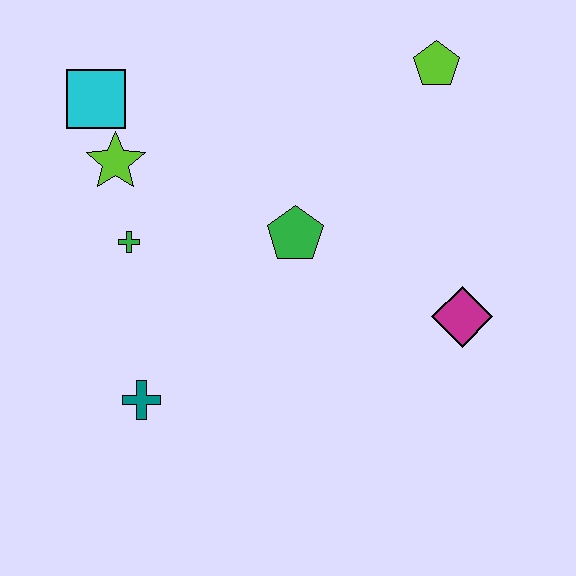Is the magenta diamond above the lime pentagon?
No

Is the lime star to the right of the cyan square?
Yes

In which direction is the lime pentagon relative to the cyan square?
The lime pentagon is to the right of the cyan square.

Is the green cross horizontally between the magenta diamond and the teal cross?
No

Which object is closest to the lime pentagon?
The green pentagon is closest to the lime pentagon.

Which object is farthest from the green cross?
The lime pentagon is farthest from the green cross.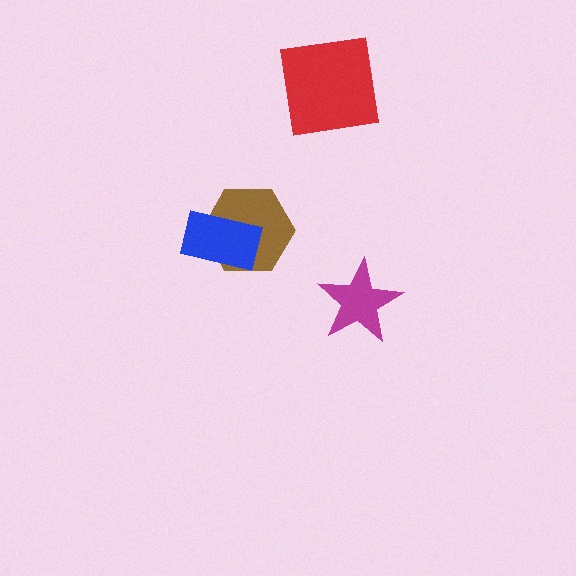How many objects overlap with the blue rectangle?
1 object overlaps with the blue rectangle.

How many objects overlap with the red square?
0 objects overlap with the red square.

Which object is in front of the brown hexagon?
The blue rectangle is in front of the brown hexagon.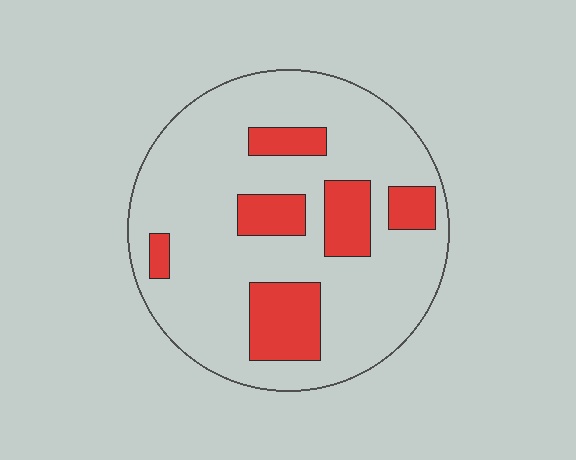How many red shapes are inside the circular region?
6.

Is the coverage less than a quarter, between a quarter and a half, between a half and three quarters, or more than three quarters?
Less than a quarter.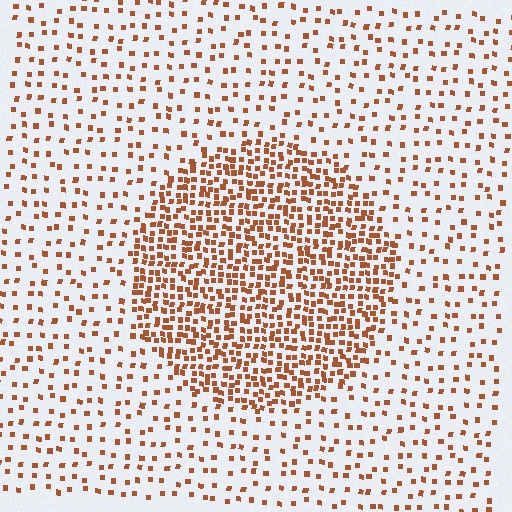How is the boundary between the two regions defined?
The boundary is defined by a change in element density (approximately 2.8x ratio). All elements are the same color, size, and shape.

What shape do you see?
I see a circle.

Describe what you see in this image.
The image contains small brown elements arranged at two different densities. A circle-shaped region is visible where the elements are more densely packed than the surrounding area.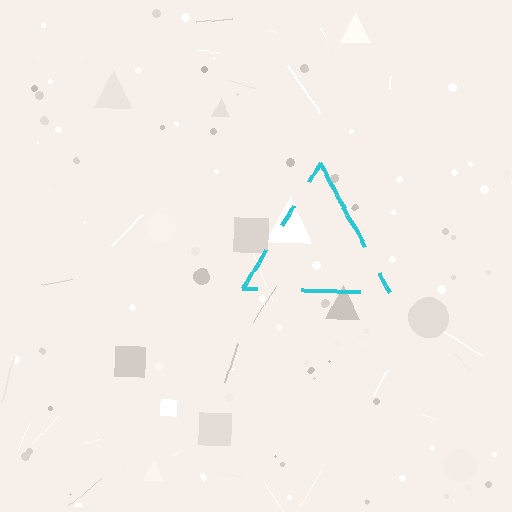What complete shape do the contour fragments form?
The contour fragments form a triangle.